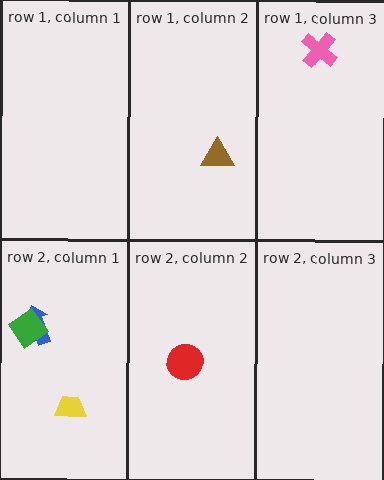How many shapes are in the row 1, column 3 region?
1.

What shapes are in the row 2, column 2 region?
The red circle.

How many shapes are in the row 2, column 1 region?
3.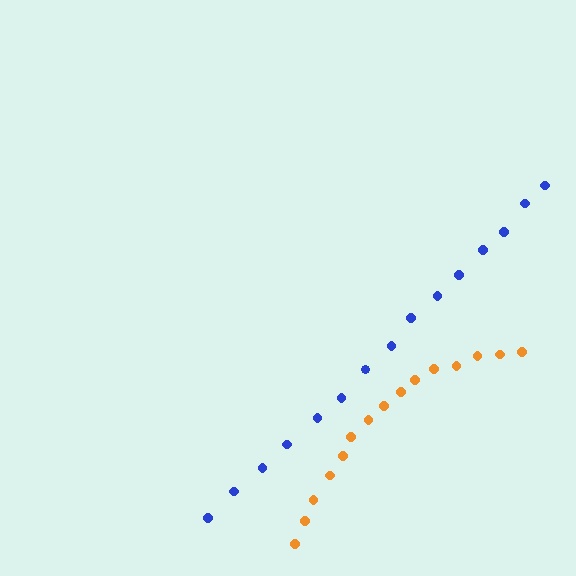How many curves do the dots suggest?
There are 2 distinct paths.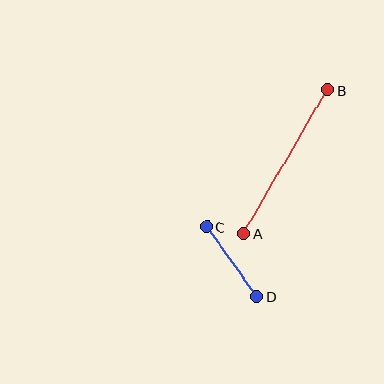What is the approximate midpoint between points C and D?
The midpoint is at approximately (232, 262) pixels.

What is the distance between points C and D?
The distance is approximately 86 pixels.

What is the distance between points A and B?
The distance is approximately 166 pixels.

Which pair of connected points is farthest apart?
Points A and B are farthest apart.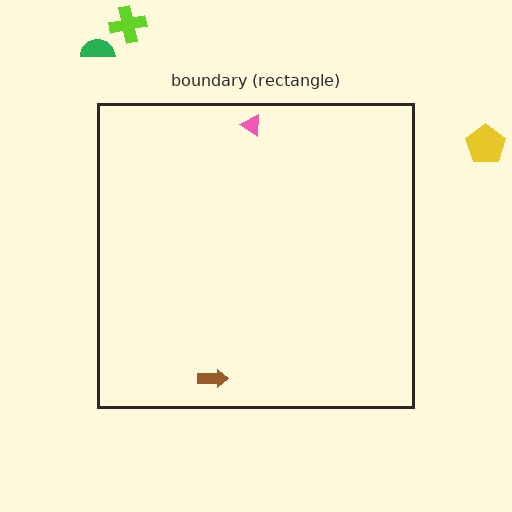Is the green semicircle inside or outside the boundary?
Outside.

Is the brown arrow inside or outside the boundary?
Inside.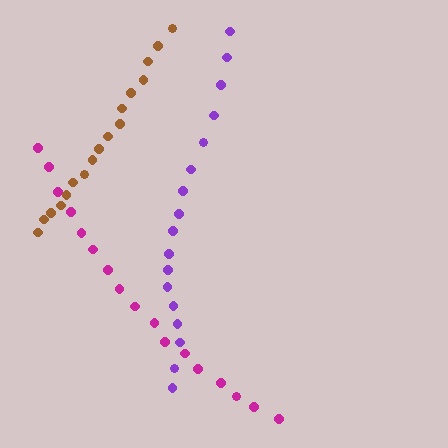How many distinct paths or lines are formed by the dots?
There are 3 distinct paths.